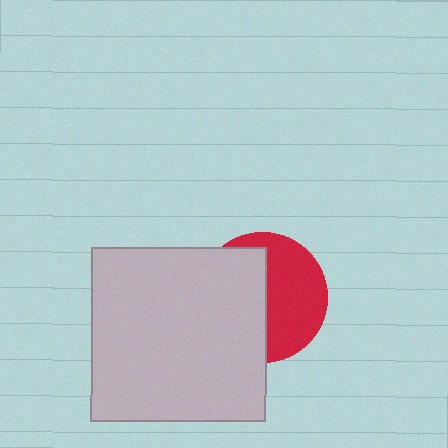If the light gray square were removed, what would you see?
You would see the complete red circle.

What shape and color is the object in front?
The object in front is a light gray square.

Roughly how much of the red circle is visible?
About half of it is visible (roughly 49%).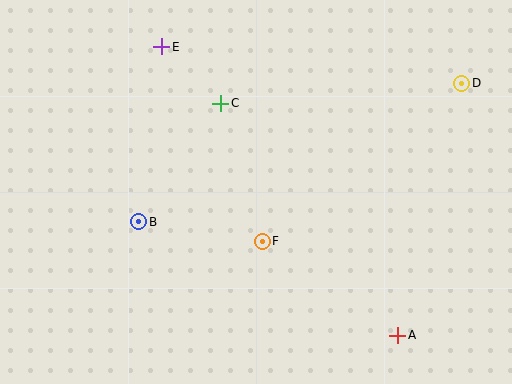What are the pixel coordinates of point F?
Point F is at (262, 241).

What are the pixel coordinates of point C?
Point C is at (221, 103).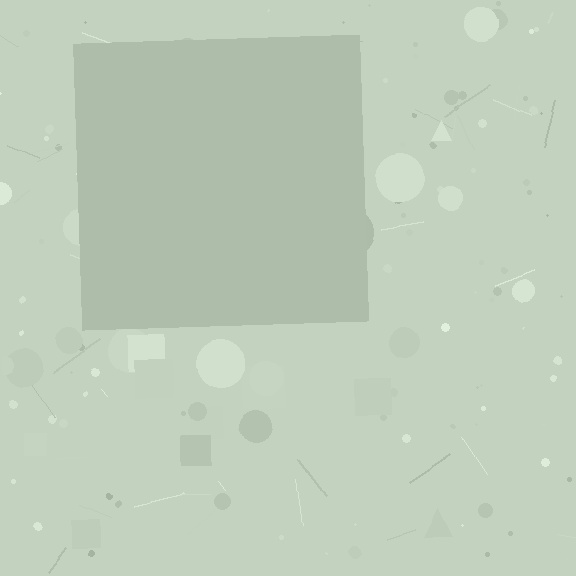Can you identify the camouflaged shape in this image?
The camouflaged shape is a square.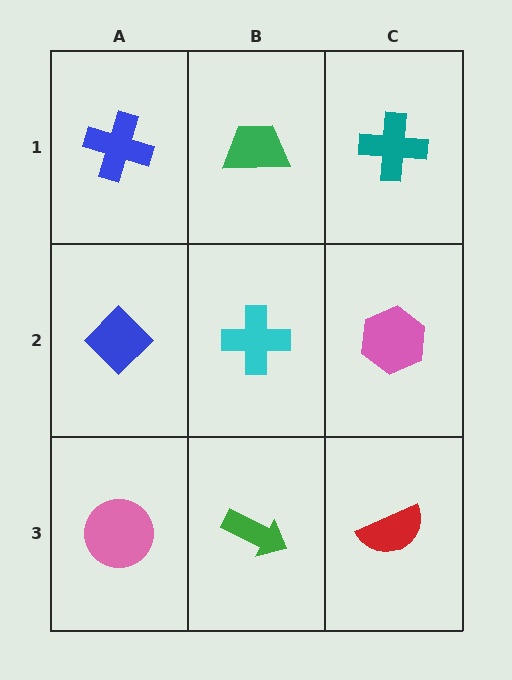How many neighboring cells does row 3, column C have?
2.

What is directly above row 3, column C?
A pink hexagon.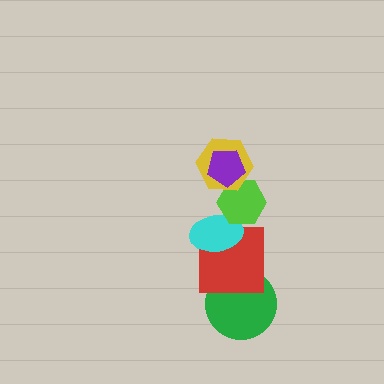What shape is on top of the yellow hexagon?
The purple pentagon is on top of the yellow hexagon.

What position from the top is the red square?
The red square is 5th from the top.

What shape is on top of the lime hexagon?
The yellow hexagon is on top of the lime hexagon.